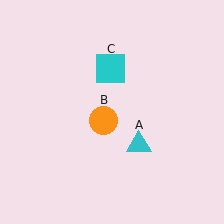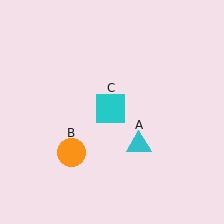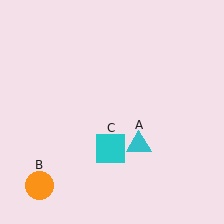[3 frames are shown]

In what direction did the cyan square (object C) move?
The cyan square (object C) moved down.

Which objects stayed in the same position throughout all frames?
Cyan triangle (object A) remained stationary.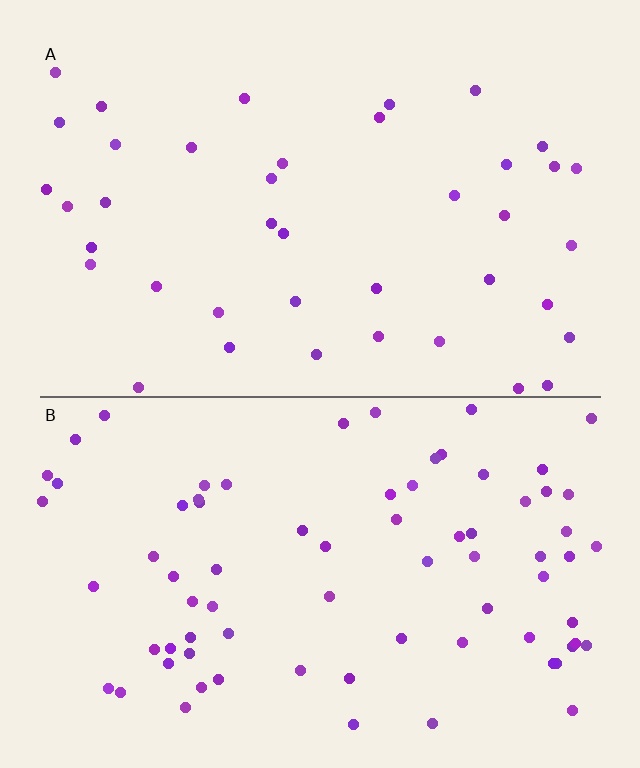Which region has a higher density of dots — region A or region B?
B (the bottom).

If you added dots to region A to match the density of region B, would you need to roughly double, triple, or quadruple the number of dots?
Approximately double.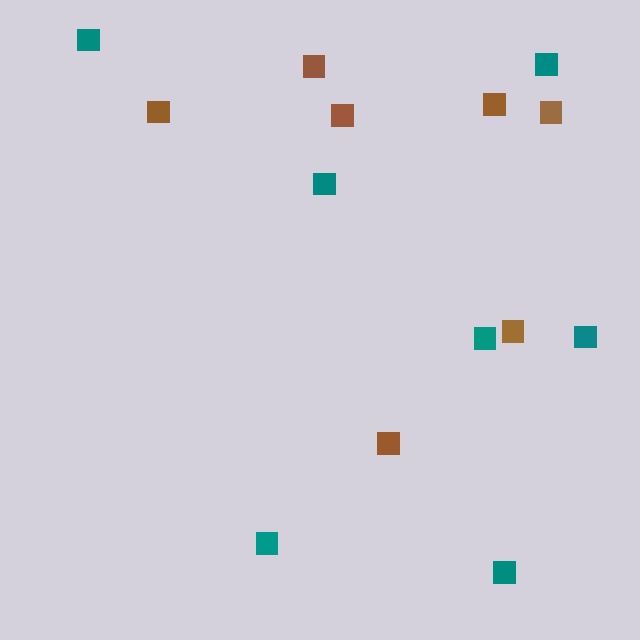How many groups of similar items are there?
There are 2 groups: one group of brown squares (7) and one group of teal squares (7).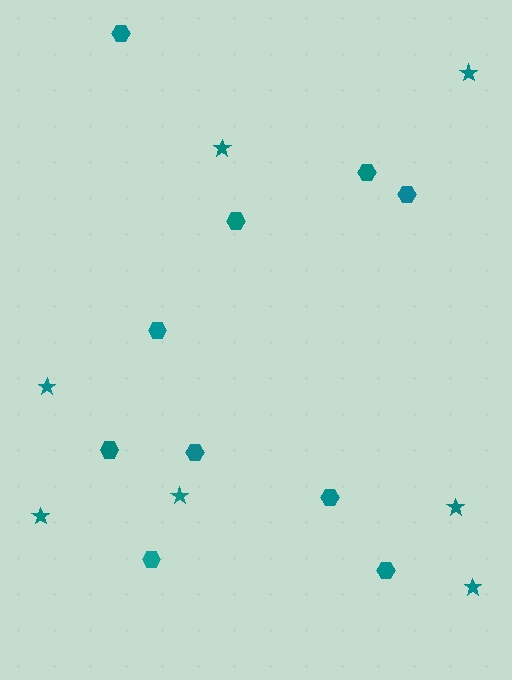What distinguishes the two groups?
There are 2 groups: one group of stars (7) and one group of hexagons (10).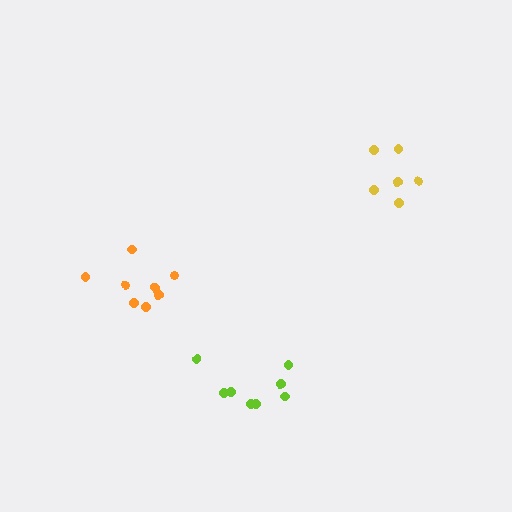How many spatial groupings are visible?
There are 3 spatial groupings.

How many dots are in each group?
Group 1: 8 dots, Group 2: 6 dots, Group 3: 8 dots (22 total).